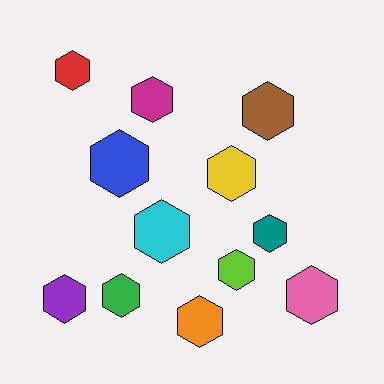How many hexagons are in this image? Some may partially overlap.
There are 12 hexagons.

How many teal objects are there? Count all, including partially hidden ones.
There is 1 teal object.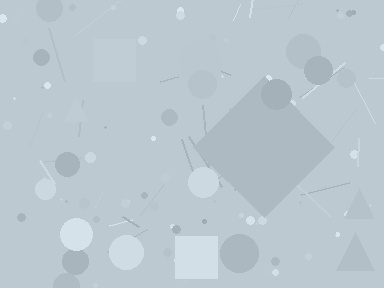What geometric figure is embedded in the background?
A diamond is embedded in the background.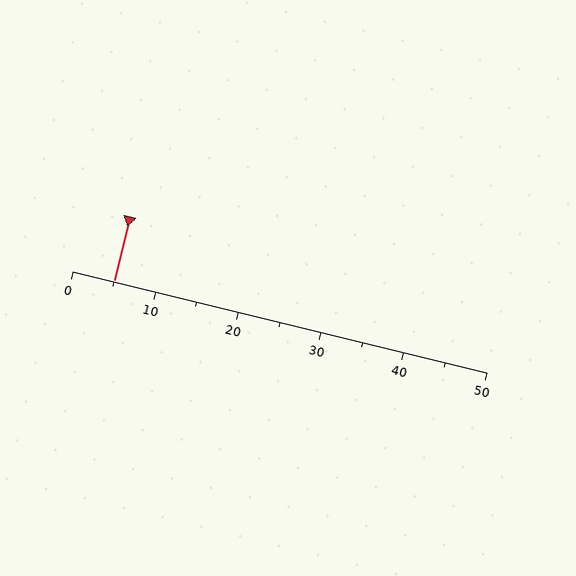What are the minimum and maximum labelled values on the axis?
The axis runs from 0 to 50.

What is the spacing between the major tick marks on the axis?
The major ticks are spaced 10 apart.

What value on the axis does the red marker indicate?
The marker indicates approximately 5.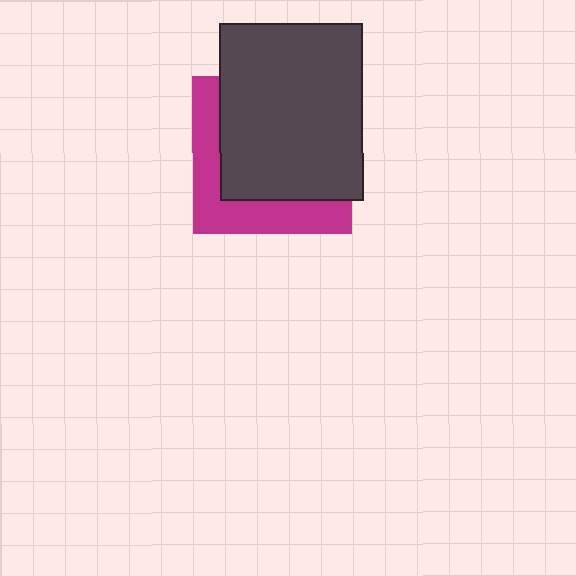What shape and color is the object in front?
The object in front is a dark gray rectangle.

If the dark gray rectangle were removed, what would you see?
You would see the complete magenta square.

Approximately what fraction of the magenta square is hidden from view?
Roughly 67% of the magenta square is hidden behind the dark gray rectangle.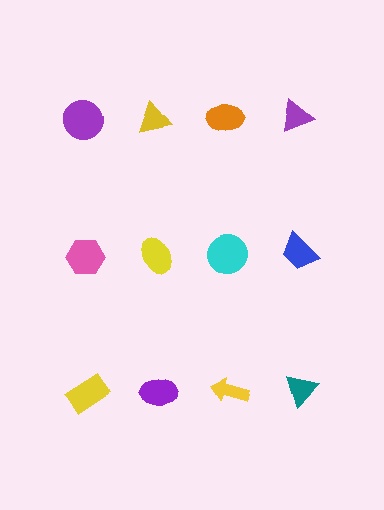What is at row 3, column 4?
A teal triangle.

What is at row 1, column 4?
A purple triangle.